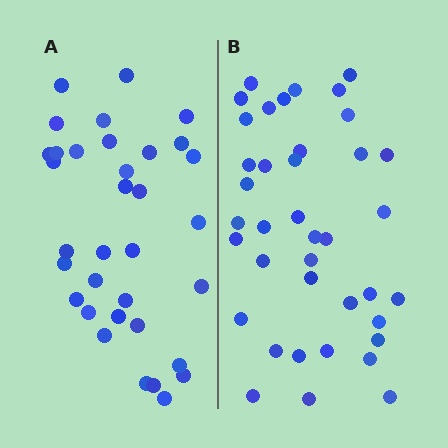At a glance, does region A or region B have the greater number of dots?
Region B (the right region) has more dots.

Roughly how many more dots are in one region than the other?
Region B has about 5 more dots than region A.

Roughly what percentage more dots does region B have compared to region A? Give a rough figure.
About 15% more.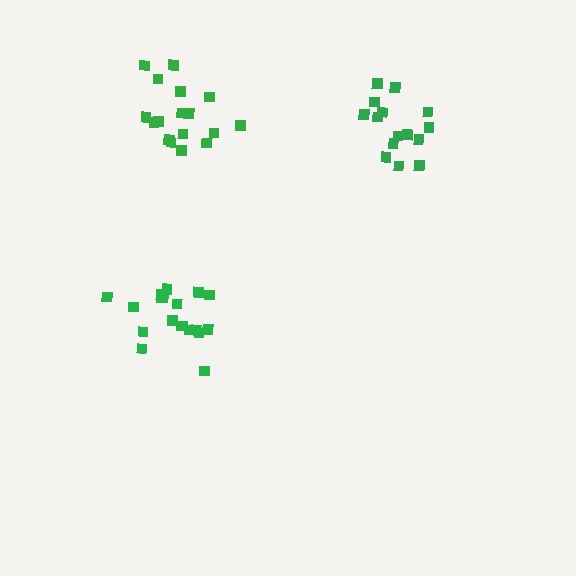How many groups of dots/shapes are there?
There are 3 groups.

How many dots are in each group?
Group 1: 18 dots, Group 2: 15 dots, Group 3: 17 dots (50 total).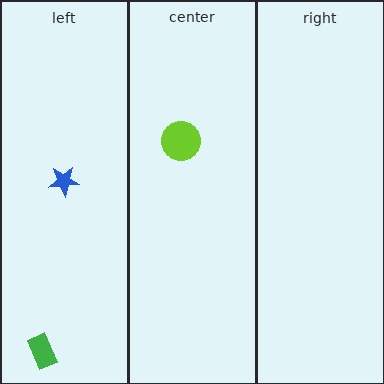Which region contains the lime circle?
The center region.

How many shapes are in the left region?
2.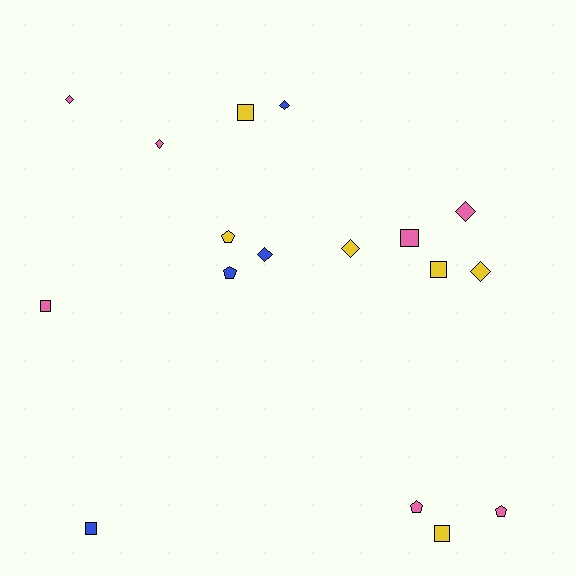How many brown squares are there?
There are no brown squares.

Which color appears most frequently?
Pink, with 7 objects.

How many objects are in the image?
There are 17 objects.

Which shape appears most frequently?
Diamond, with 7 objects.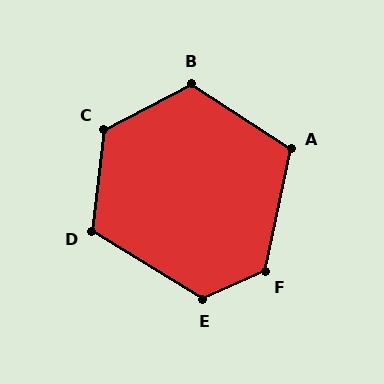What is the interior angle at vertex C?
Approximately 124 degrees (obtuse).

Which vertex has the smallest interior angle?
A, at approximately 111 degrees.